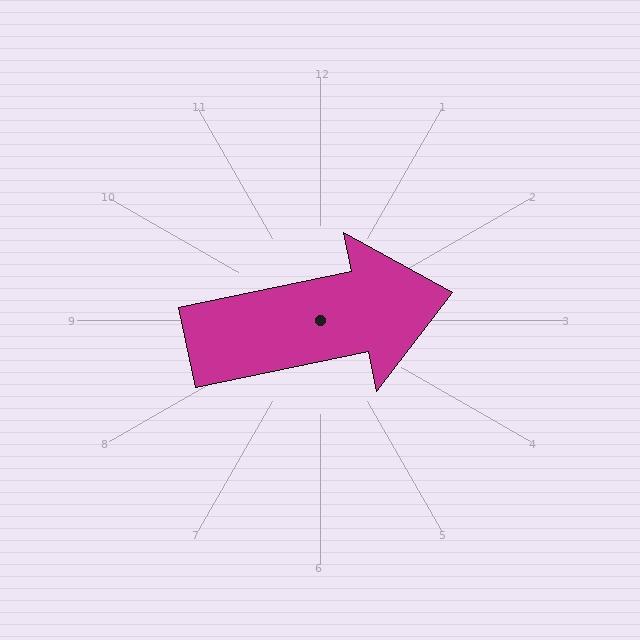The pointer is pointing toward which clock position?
Roughly 3 o'clock.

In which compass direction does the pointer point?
East.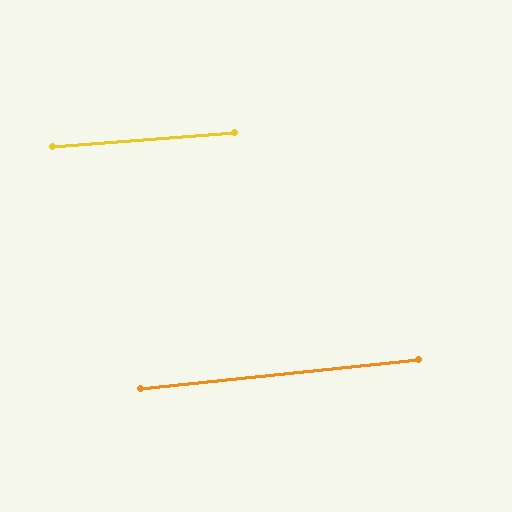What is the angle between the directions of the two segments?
Approximately 1 degree.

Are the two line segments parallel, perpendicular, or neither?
Parallel — their directions differ by only 1.3°.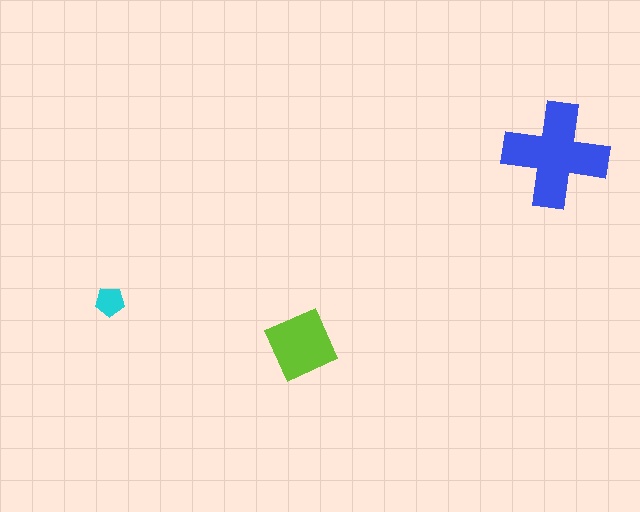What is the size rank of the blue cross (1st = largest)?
1st.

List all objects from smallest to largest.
The cyan pentagon, the lime square, the blue cross.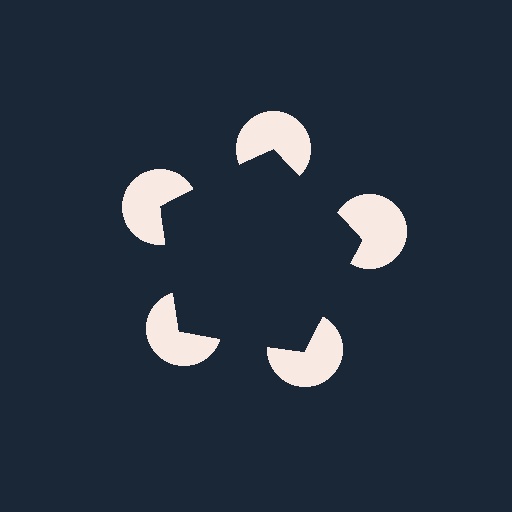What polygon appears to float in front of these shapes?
An illusory pentagon — its edges are inferred from the aligned wedge cuts in the pac-man discs, not physically drawn.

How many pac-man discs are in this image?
There are 5 — one at each vertex of the illusory pentagon.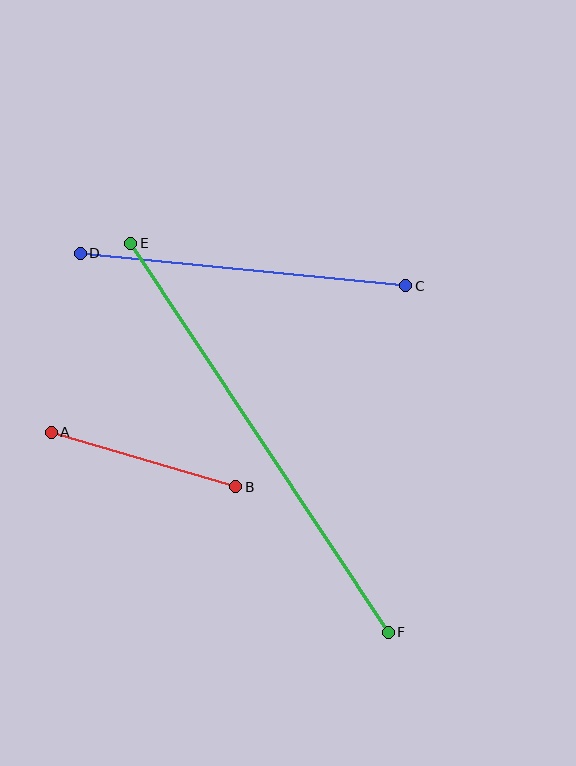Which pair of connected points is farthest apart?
Points E and F are farthest apart.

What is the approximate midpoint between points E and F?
The midpoint is at approximately (260, 438) pixels.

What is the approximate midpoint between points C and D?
The midpoint is at approximately (243, 270) pixels.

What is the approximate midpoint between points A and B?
The midpoint is at approximately (143, 460) pixels.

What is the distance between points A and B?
The distance is approximately 193 pixels.